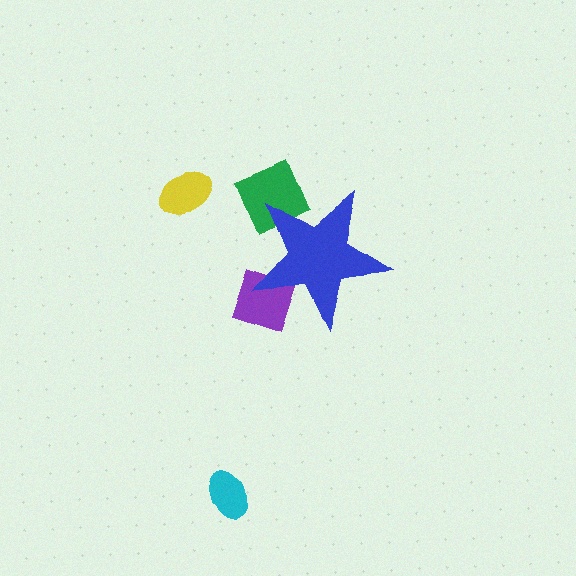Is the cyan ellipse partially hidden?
No, the cyan ellipse is fully visible.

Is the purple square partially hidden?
Yes, the purple square is partially hidden behind the blue star.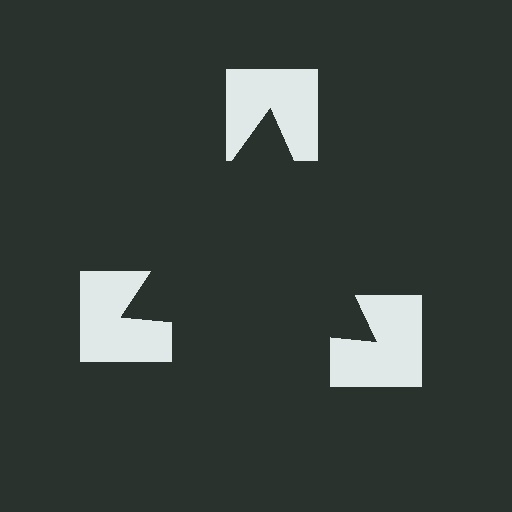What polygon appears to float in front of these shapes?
An illusory triangle — its edges are inferred from the aligned wedge cuts in the notched squares, not physically drawn.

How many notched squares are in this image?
There are 3 — one at each vertex of the illusory triangle.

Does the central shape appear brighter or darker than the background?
It typically appears slightly darker than the background, even though no actual brightness change is drawn.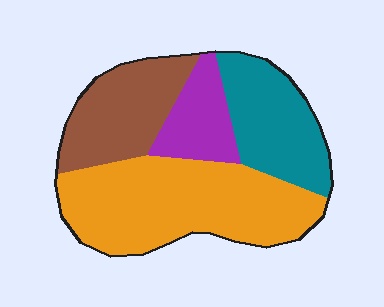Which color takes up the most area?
Orange, at roughly 45%.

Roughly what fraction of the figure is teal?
Teal takes up about one fifth (1/5) of the figure.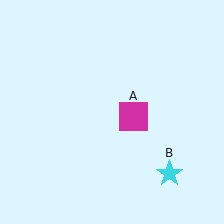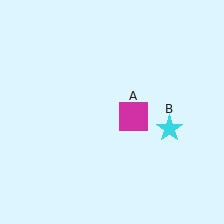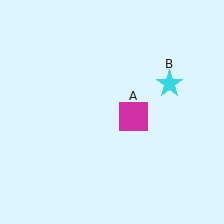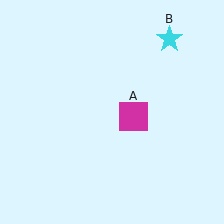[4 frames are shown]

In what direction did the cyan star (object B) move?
The cyan star (object B) moved up.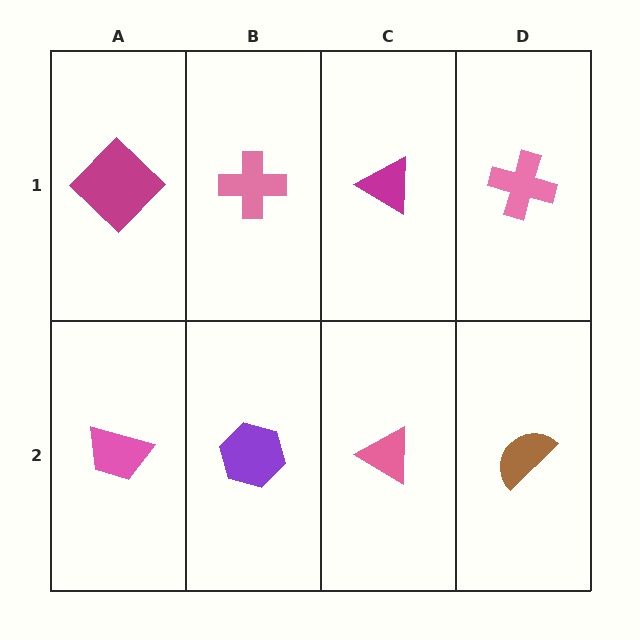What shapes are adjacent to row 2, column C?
A magenta triangle (row 1, column C), a purple hexagon (row 2, column B), a brown semicircle (row 2, column D).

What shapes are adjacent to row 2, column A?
A magenta diamond (row 1, column A), a purple hexagon (row 2, column B).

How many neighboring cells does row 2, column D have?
2.